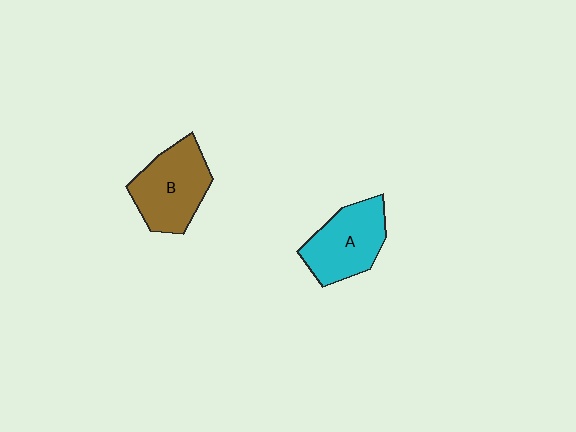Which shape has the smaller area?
Shape A (cyan).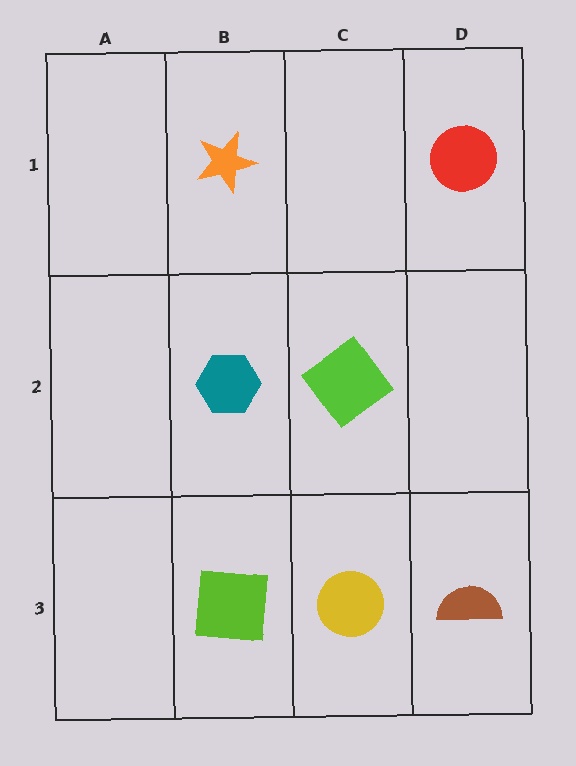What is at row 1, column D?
A red circle.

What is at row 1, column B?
An orange star.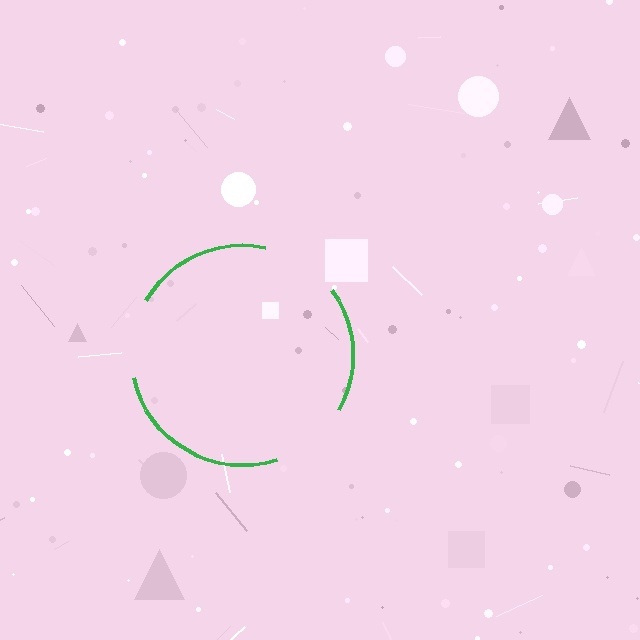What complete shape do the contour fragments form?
The contour fragments form a circle.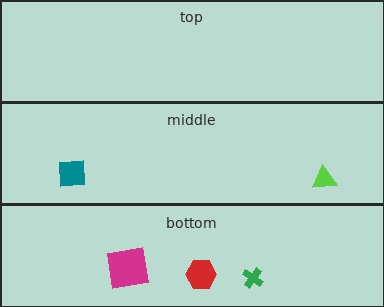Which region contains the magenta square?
The bottom region.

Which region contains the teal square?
The middle region.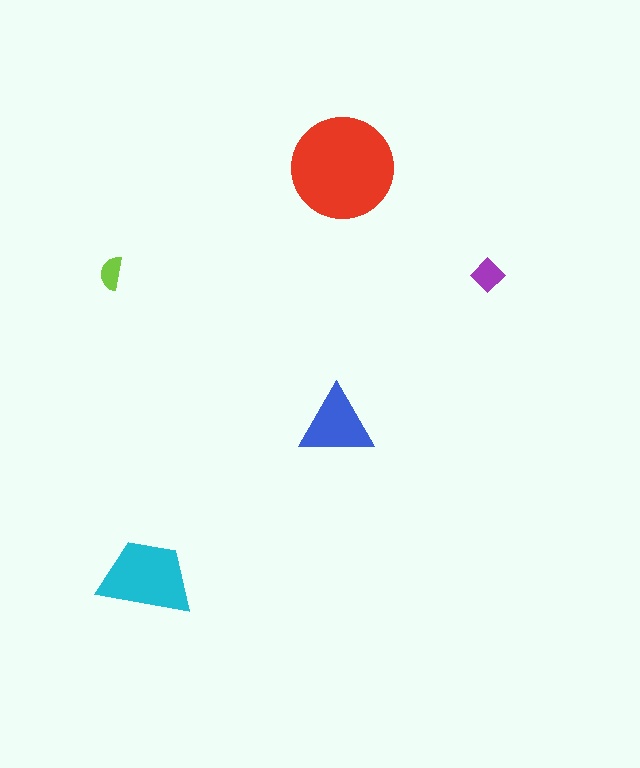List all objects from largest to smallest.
The red circle, the cyan trapezoid, the blue triangle, the purple diamond, the lime semicircle.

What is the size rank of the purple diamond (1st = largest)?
4th.